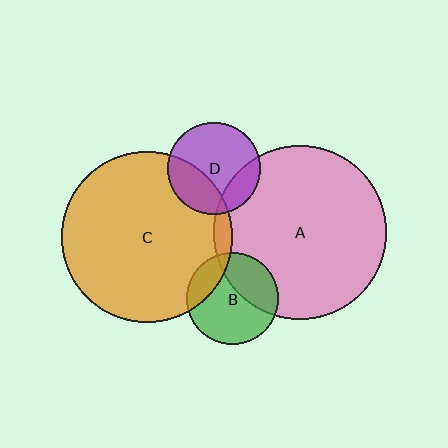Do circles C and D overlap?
Yes.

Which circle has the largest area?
Circle A (pink).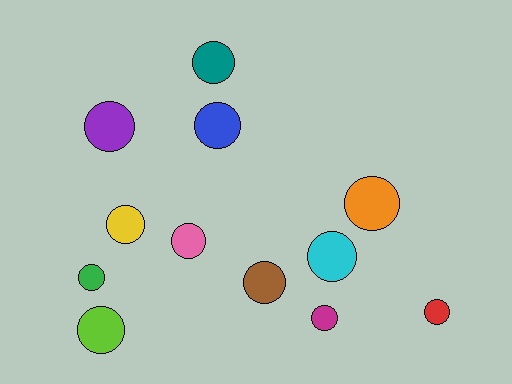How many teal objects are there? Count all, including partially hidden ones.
There is 1 teal object.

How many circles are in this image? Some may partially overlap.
There are 12 circles.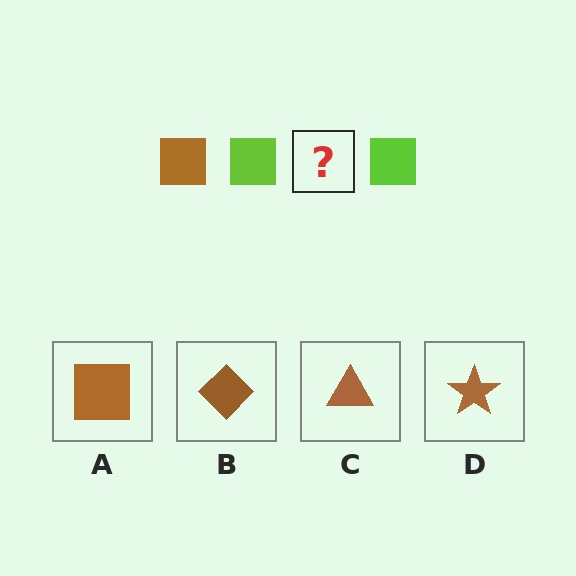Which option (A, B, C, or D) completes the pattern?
A.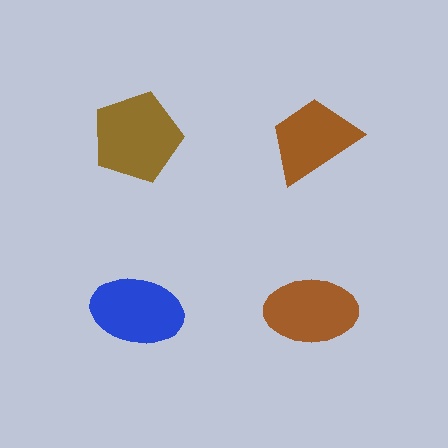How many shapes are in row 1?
2 shapes.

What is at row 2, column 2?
A brown ellipse.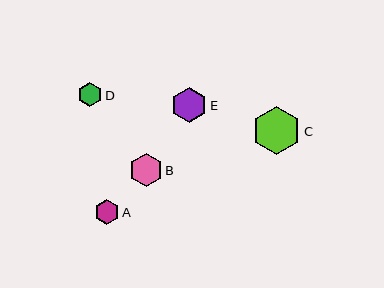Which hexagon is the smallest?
Hexagon A is the smallest with a size of approximately 24 pixels.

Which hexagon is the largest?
Hexagon C is the largest with a size of approximately 48 pixels.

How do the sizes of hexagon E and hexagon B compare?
Hexagon E and hexagon B are approximately the same size.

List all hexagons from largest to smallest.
From largest to smallest: C, E, B, D, A.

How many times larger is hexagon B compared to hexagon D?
Hexagon B is approximately 1.3 times the size of hexagon D.